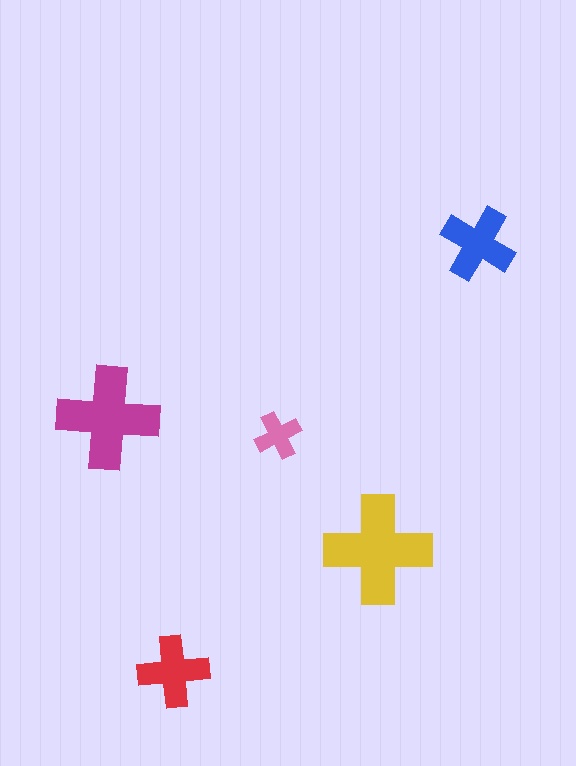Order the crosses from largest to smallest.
the yellow one, the magenta one, the blue one, the red one, the pink one.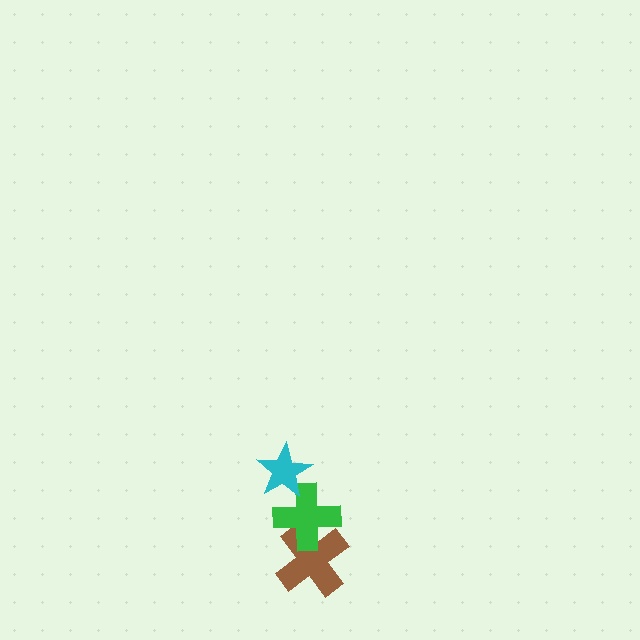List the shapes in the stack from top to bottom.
From top to bottom: the cyan star, the green cross, the brown cross.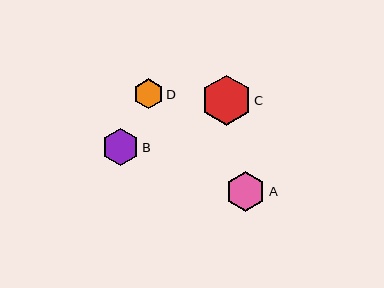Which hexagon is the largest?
Hexagon C is the largest with a size of approximately 50 pixels.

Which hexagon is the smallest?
Hexagon D is the smallest with a size of approximately 30 pixels.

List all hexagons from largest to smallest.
From largest to smallest: C, A, B, D.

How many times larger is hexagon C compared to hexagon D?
Hexagon C is approximately 1.7 times the size of hexagon D.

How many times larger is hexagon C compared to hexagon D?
Hexagon C is approximately 1.7 times the size of hexagon D.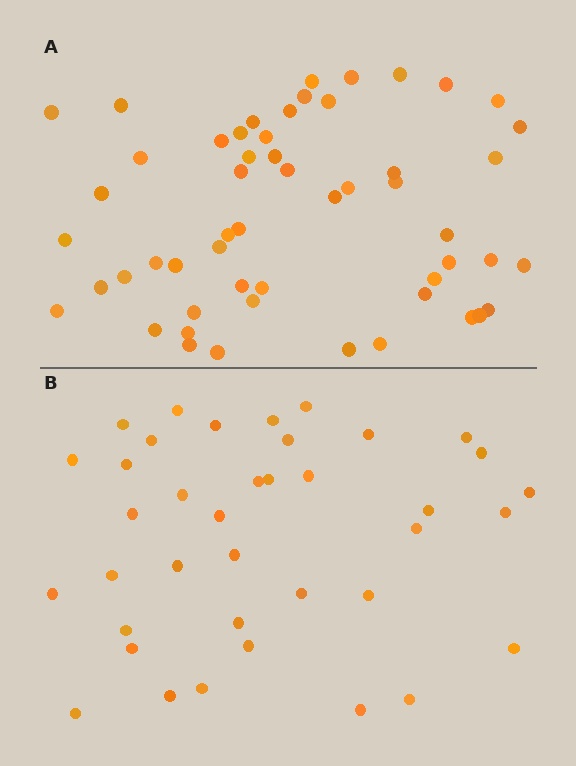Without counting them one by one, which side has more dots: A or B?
Region A (the top region) has more dots.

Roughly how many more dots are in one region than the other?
Region A has approximately 15 more dots than region B.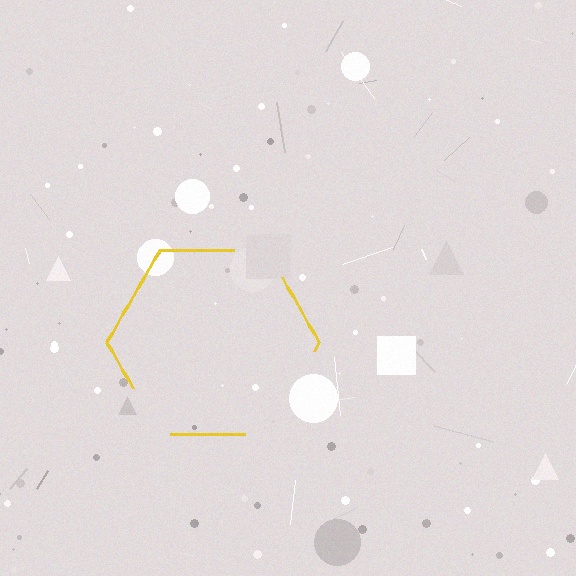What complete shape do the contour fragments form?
The contour fragments form a hexagon.